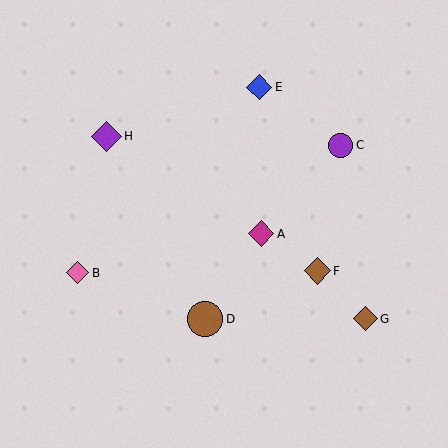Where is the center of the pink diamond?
The center of the pink diamond is at (77, 273).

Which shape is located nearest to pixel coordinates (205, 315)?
The brown circle (labeled D) at (205, 319) is nearest to that location.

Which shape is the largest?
The brown circle (labeled D) is the largest.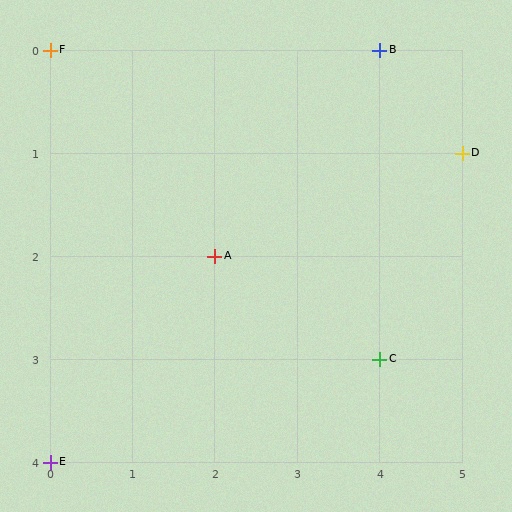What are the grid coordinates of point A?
Point A is at grid coordinates (2, 2).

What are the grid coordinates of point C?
Point C is at grid coordinates (4, 3).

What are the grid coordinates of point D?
Point D is at grid coordinates (5, 1).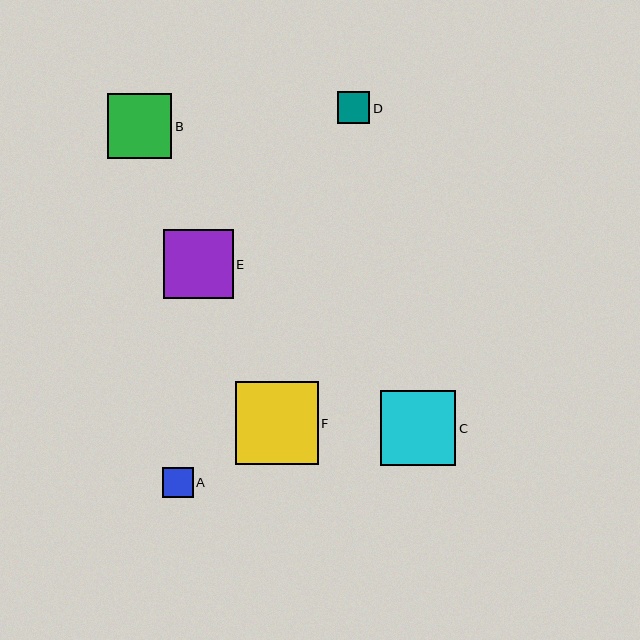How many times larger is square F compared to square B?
Square F is approximately 1.3 times the size of square B.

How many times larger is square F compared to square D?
Square F is approximately 2.6 times the size of square D.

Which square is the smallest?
Square A is the smallest with a size of approximately 30 pixels.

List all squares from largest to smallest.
From largest to smallest: F, C, E, B, D, A.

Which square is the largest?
Square F is the largest with a size of approximately 83 pixels.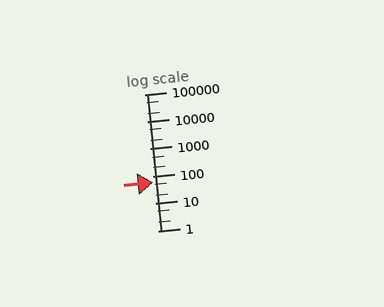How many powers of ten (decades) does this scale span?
The scale spans 5 decades, from 1 to 100000.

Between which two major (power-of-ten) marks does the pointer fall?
The pointer is between 10 and 100.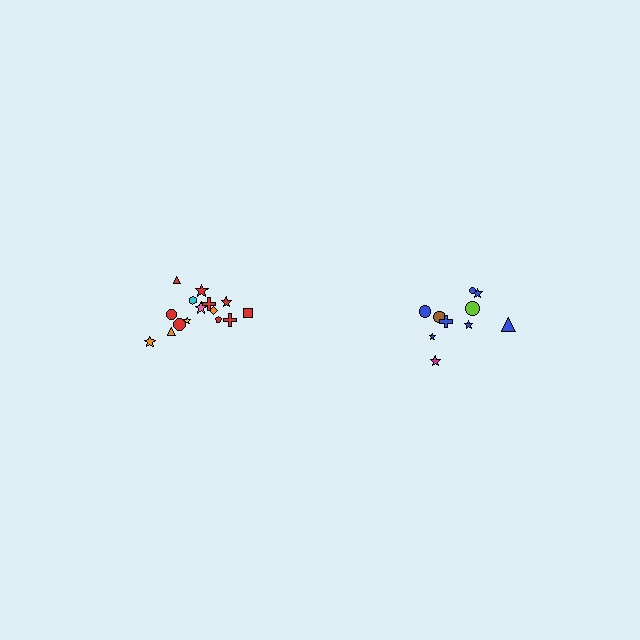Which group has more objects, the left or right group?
The left group.